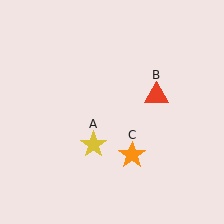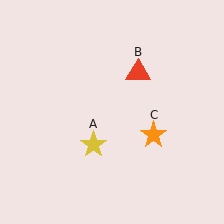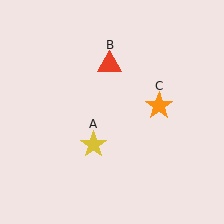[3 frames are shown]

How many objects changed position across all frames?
2 objects changed position: red triangle (object B), orange star (object C).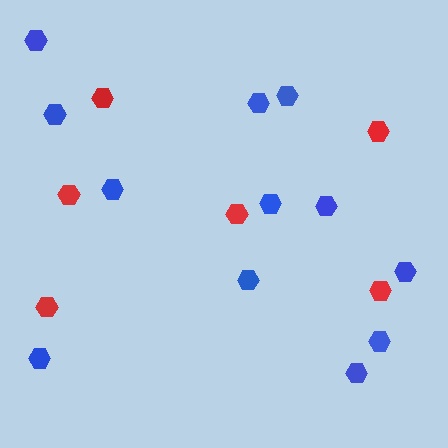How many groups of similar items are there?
There are 2 groups: one group of red hexagons (6) and one group of blue hexagons (12).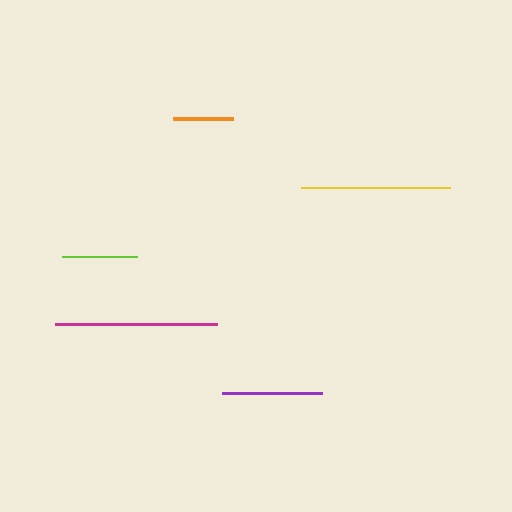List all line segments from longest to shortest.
From longest to shortest: magenta, yellow, purple, lime, orange.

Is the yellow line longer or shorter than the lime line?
The yellow line is longer than the lime line.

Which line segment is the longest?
The magenta line is the longest at approximately 162 pixels.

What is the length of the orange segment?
The orange segment is approximately 61 pixels long.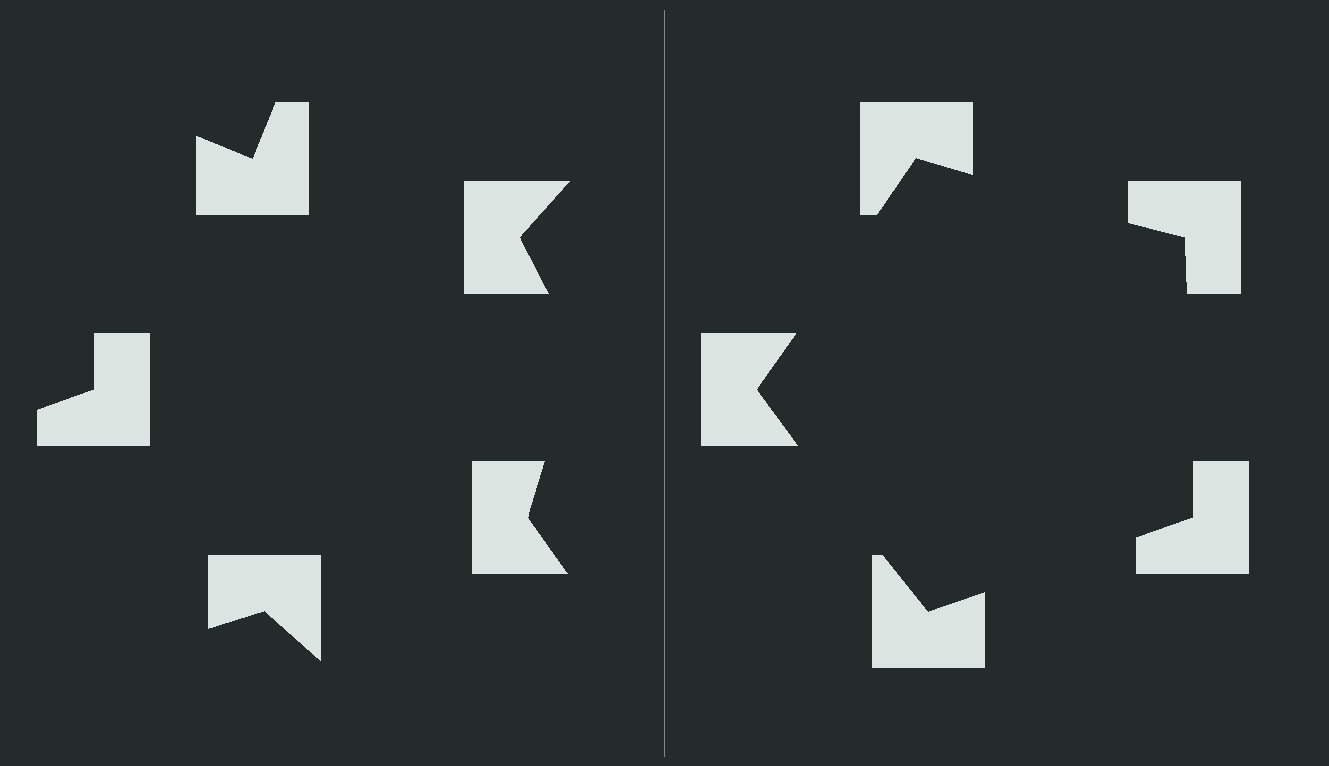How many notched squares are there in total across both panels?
10 — 5 on each side.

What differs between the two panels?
The notched squares are positioned identically on both sides; only the wedge orientations differ. On the right they align to a pentagon; on the left they are misaligned.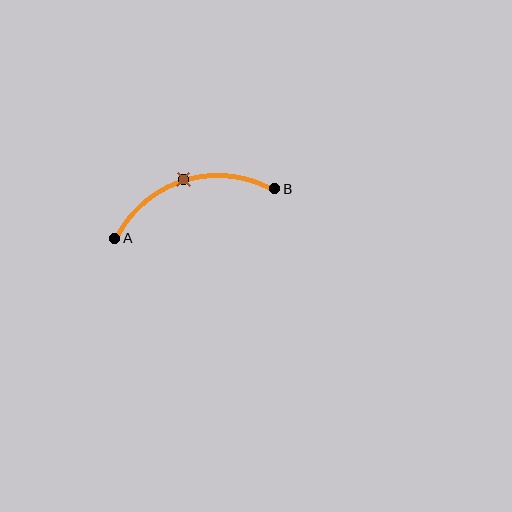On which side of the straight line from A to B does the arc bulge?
The arc bulges above the straight line connecting A and B.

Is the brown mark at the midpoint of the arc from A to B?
Yes. The brown mark lies on the arc at equal arc-length from both A and B — it is the arc midpoint.